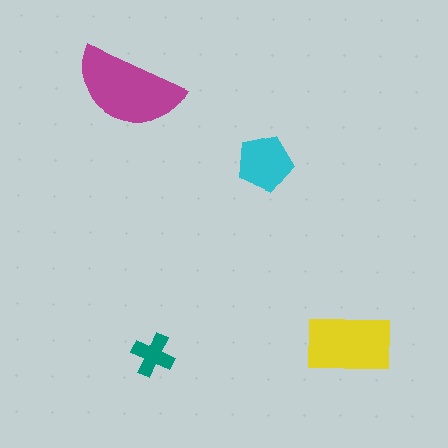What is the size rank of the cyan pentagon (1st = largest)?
3rd.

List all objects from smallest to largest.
The teal cross, the cyan pentagon, the yellow rectangle, the magenta semicircle.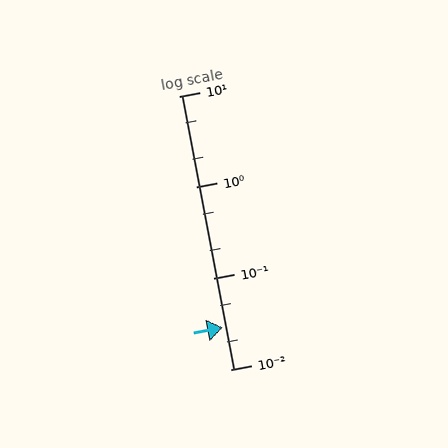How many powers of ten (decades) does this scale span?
The scale spans 3 decades, from 0.01 to 10.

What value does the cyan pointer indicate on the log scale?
The pointer indicates approximately 0.029.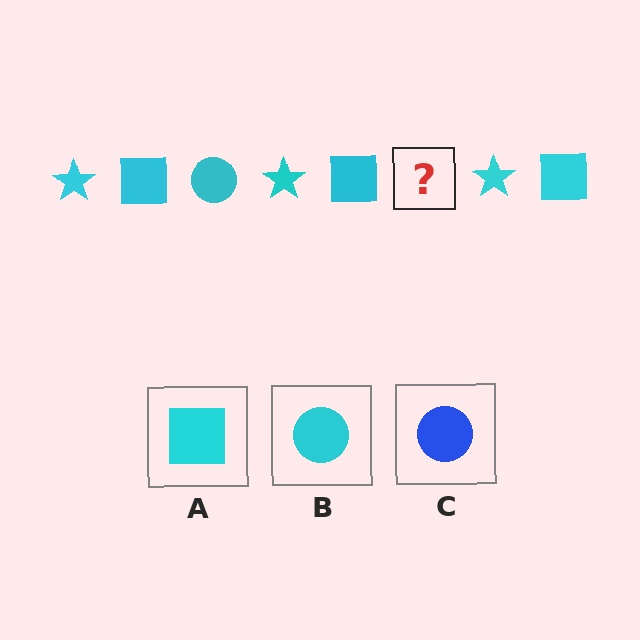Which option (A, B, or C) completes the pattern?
B.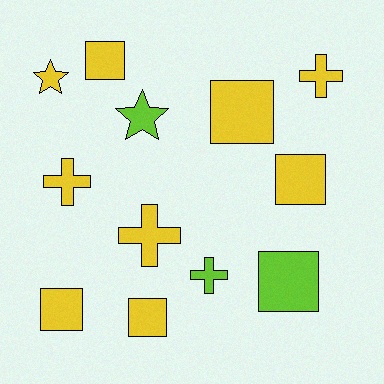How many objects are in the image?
There are 12 objects.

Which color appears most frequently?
Yellow, with 9 objects.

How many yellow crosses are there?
There are 3 yellow crosses.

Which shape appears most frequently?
Square, with 6 objects.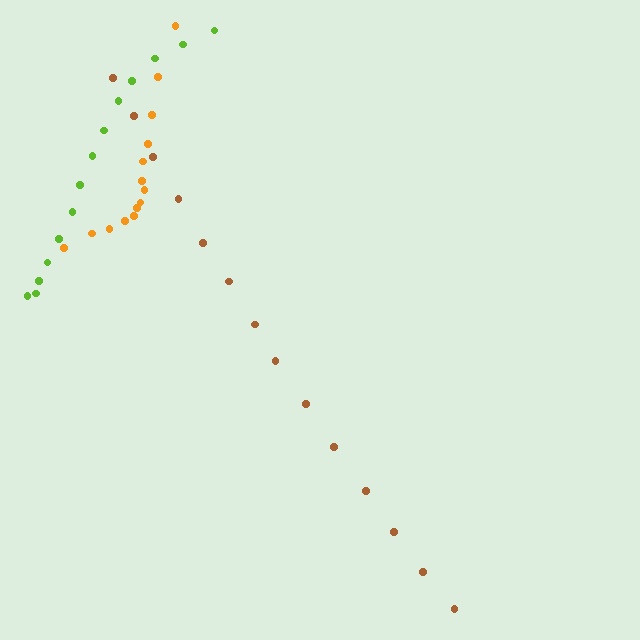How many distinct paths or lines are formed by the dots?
There are 3 distinct paths.